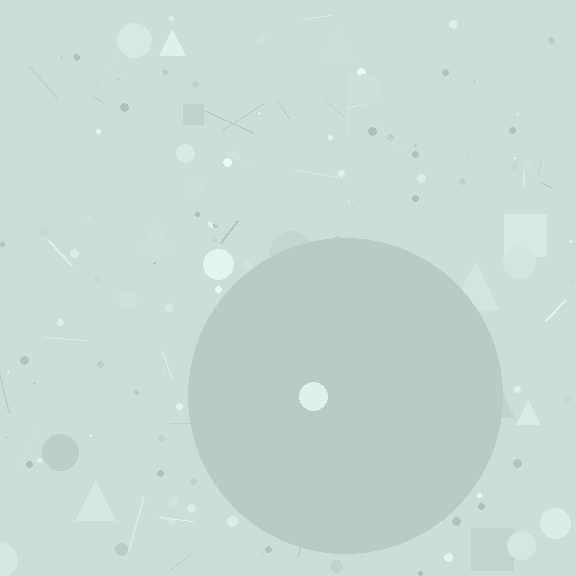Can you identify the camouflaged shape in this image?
The camouflaged shape is a circle.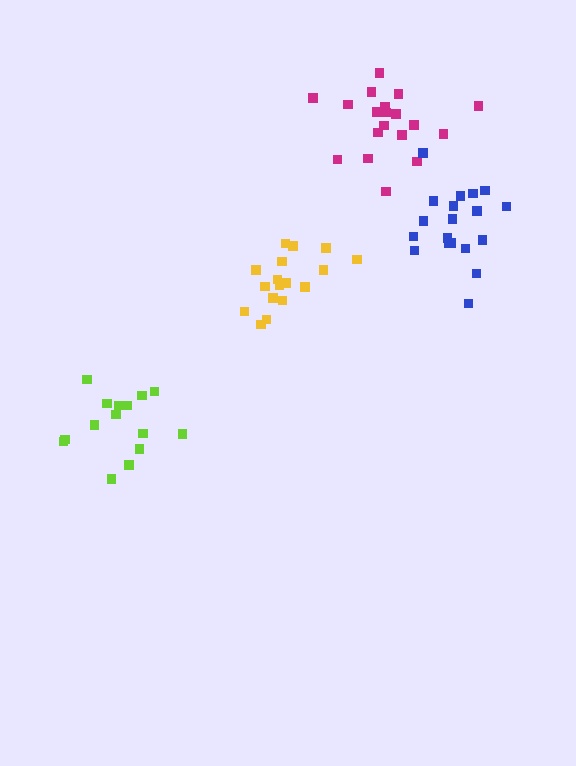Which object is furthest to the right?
The blue cluster is rightmost.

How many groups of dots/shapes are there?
There are 4 groups.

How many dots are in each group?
Group 1: 19 dots, Group 2: 19 dots, Group 3: 15 dots, Group 4: 17 dots (70 total).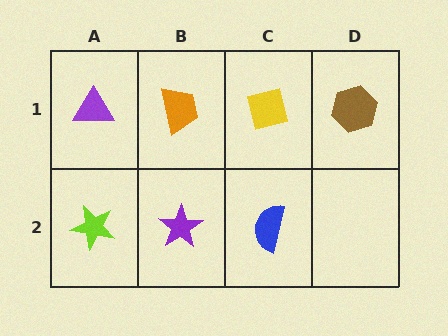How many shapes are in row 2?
3 shapes.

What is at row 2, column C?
A blue semicircle.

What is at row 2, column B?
A purple star.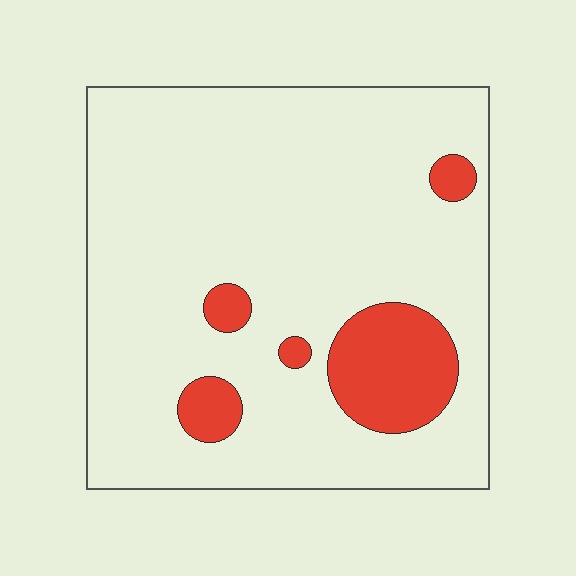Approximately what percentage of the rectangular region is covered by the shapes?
Approximately 15%.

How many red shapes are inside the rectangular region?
5.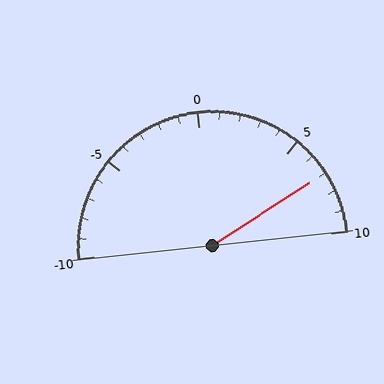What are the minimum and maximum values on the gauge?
The gauge ranges from -10 to 10.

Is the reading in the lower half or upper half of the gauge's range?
The reading is in the upper half of the range (-10 to 10).